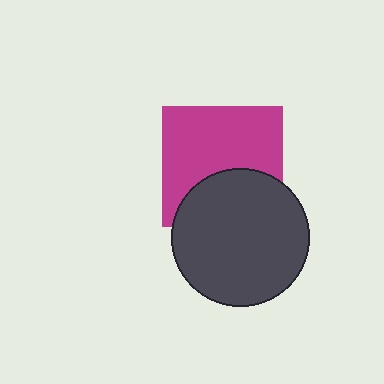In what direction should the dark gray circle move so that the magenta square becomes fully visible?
The dark gray circle should move down. That is the shortest direction to clear the overlap and leave the magenta square fully visible.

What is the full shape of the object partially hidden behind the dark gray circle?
The partially hidden object is a magenta square.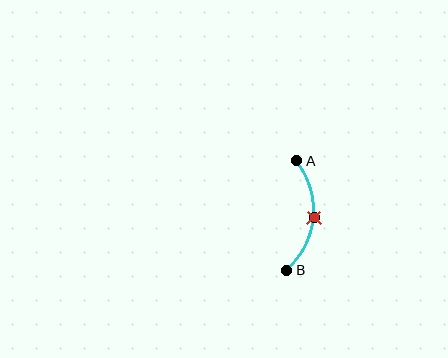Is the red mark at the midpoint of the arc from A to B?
Yes. The red mark lies on the arc at equal arc-length from both A and B — it is the arc midpoint.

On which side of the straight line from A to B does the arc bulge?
The arc bulges to the right of the straight line connecting A and B.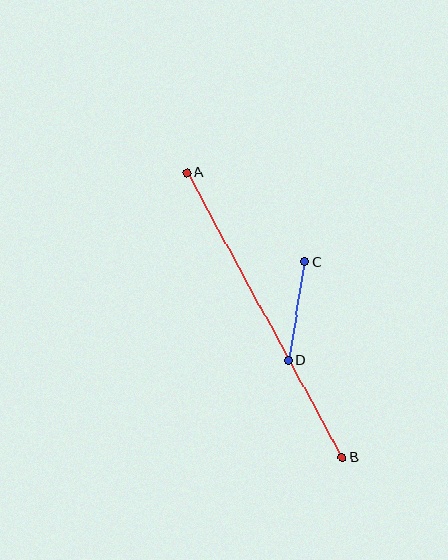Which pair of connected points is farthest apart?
Points A and B are farthest apart.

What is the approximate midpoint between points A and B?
The midpoint is at approximately (264, 315) pixels.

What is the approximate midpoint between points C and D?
The midpoint is at approximately (296, 311) pixels.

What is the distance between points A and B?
The distance is approximately 325 pixels.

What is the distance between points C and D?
The distance is approximately 100 pixels.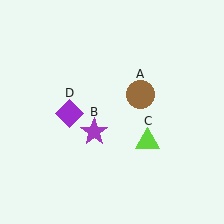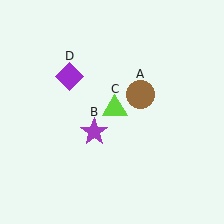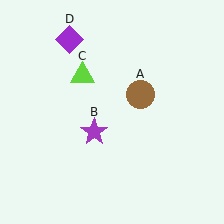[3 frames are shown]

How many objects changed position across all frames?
2 objects changed position: lime triangle (object C), purple diamond (object D).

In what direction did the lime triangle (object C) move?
The lime triangle (object C) moved up and to the left.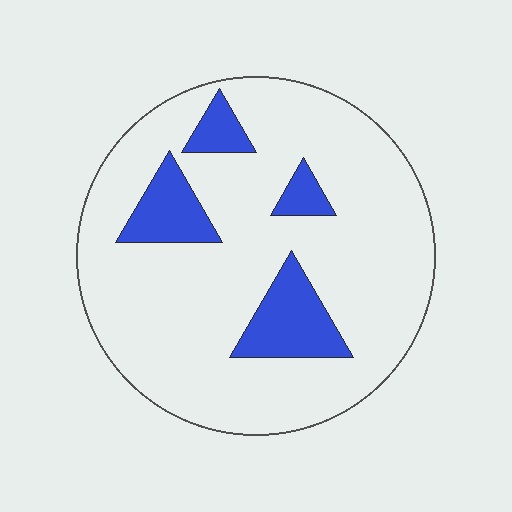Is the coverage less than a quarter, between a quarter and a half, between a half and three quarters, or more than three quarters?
Less than a quarter.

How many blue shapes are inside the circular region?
4.